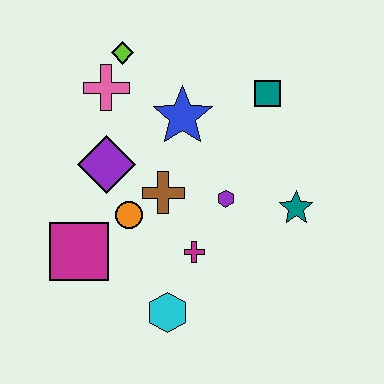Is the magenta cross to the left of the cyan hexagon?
No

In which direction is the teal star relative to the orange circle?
The teal star is to the right of the orange circle.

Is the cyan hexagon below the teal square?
Yes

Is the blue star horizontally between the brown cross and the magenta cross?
Yes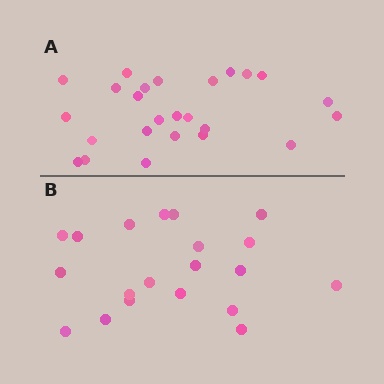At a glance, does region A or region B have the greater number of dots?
Region A (the top region) has more dots.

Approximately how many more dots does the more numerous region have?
Region A has about 5 more dots than region B.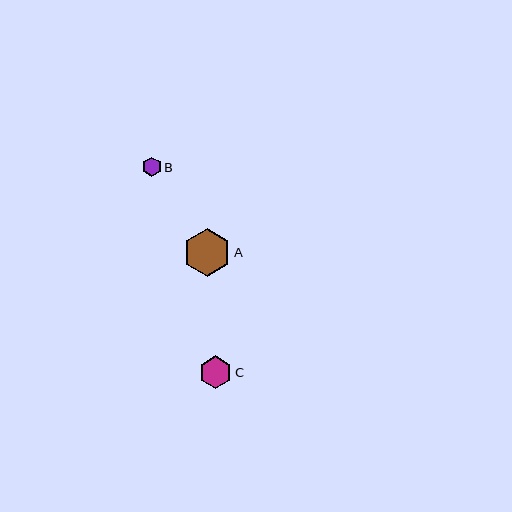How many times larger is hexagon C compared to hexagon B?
Hexagon C is approximately 1.7 times the size of hexagon B.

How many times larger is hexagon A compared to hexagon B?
Hexagon A is approximately 2.4 times the size of hexagon B.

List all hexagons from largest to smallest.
From largest to smallest: A, C, B.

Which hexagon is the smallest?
Hexagon B is the smallest with a size of approximately 20 pixels.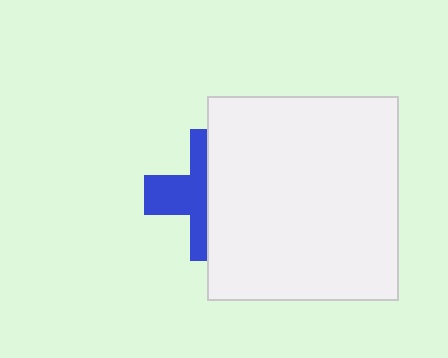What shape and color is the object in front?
The object in front is a white rectangle.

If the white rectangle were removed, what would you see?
You would see the complete blue cross.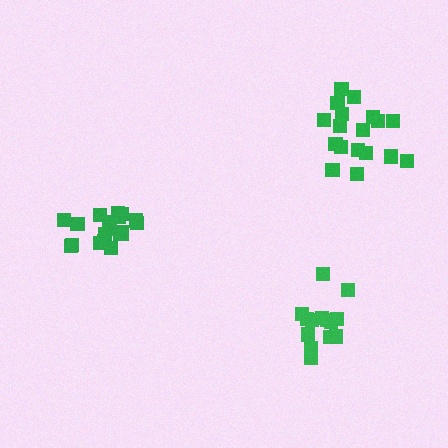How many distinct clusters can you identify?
There are 3 distinct clusters.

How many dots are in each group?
Group 1: 14 dots, Group 2: 19 dots, Group 3: 19 dots (52 total).